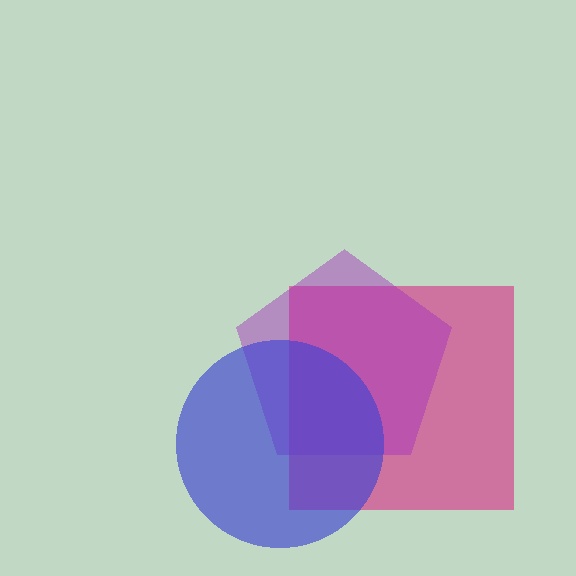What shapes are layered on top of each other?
The layered shapes are: a magenta square, a purple pentagon, a blue circle.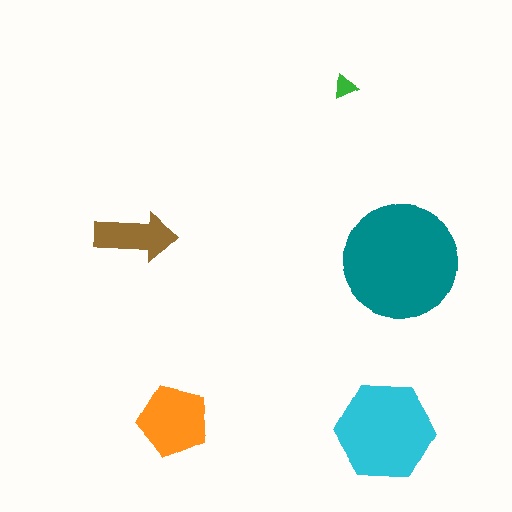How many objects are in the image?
There are 5 objects in the image.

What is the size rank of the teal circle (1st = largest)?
1st.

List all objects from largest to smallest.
The teal circle, the cyan hexagon, the orange pentagon, the brown arrow, the green triangle.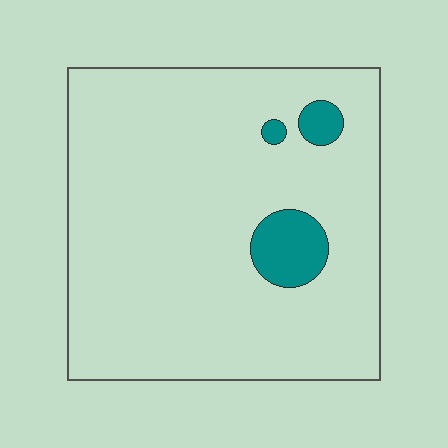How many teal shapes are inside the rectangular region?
3.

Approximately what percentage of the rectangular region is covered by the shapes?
Approximately 5%.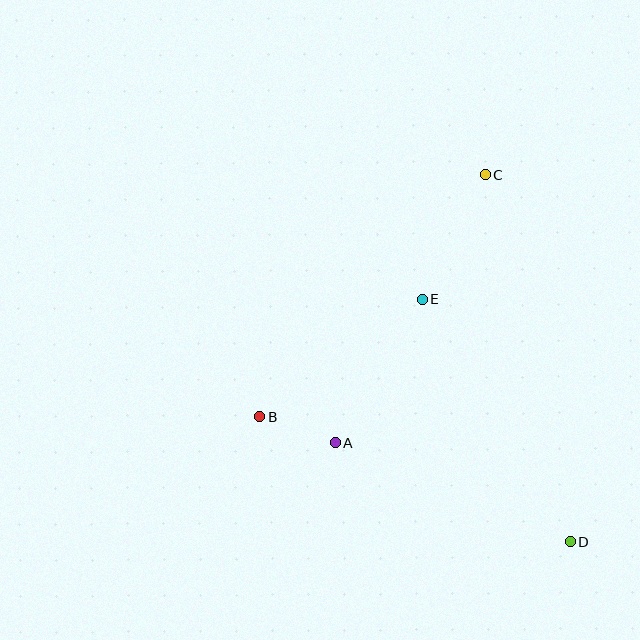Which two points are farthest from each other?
Points C and D are farthest from each other.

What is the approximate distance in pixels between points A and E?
The distance between A and E is approximately 168 pixels.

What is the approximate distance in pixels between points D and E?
The distance between D and E is approximately 284 pixels.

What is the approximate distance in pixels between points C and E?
The distance between C and E is approximately 140 pixels.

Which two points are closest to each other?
Points A and B are closest to each other.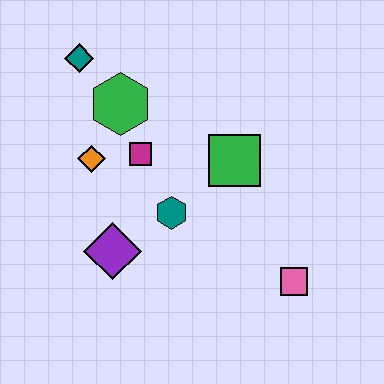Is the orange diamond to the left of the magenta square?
Yes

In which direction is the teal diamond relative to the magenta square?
The teal diamond is above the magenta square.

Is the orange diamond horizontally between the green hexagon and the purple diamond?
No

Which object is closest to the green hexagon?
The magenta square is closest to the green hexagon.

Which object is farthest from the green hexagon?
The pink square is farthest from the green hexagon.